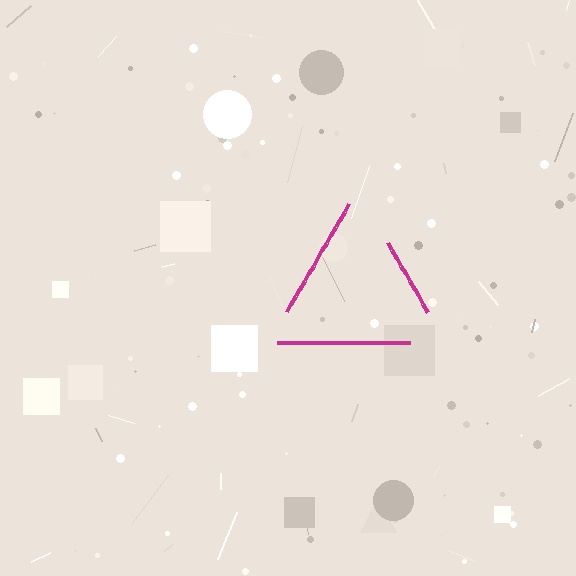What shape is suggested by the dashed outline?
The dashed outline suggests a triangle.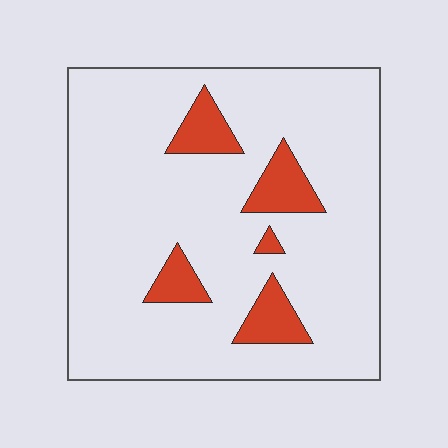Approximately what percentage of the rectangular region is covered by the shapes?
Approximately 10%.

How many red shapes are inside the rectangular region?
5.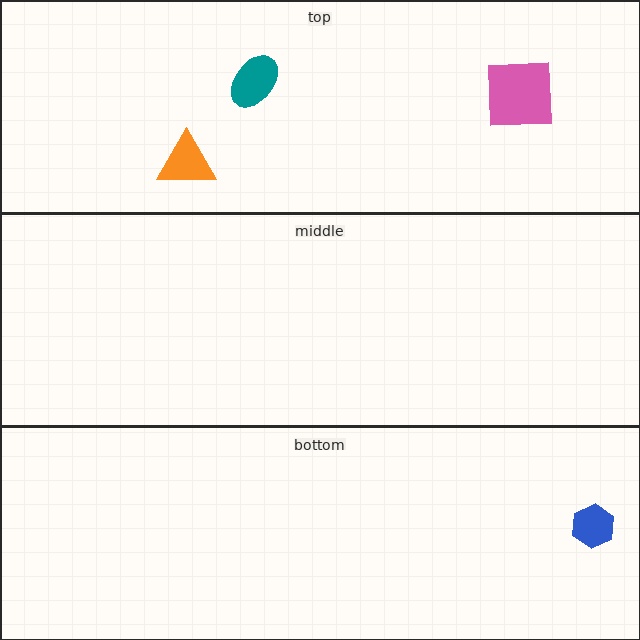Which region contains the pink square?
The top region.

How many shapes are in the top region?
3.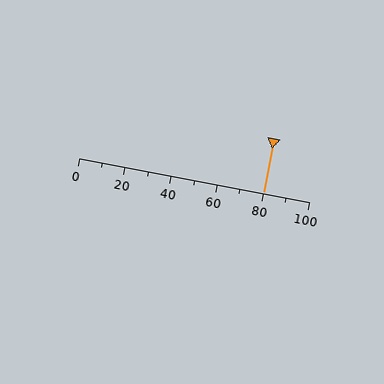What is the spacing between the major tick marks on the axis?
The major ticks are spaced 20 apart.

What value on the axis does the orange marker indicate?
The marker indicates approximately 80.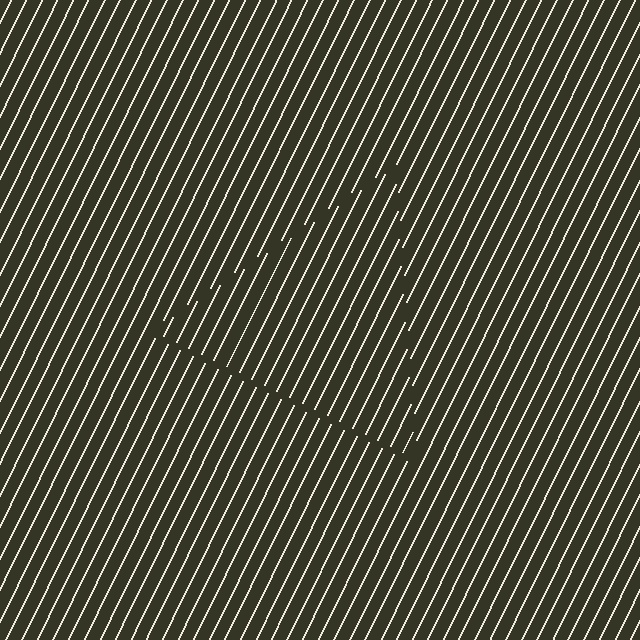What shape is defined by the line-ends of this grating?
An illusory triangle. The interior of the shape contains the same grating, shifted by half a period — the contour is defined by the phase discontinuity where line-ends from the inner and outer gratings abut.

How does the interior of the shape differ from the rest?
The interior of the shape contains the same grating, shifted by half a period — the contour is defined by the phase discontinuity where line-ends from the inner and outer gratings abut.